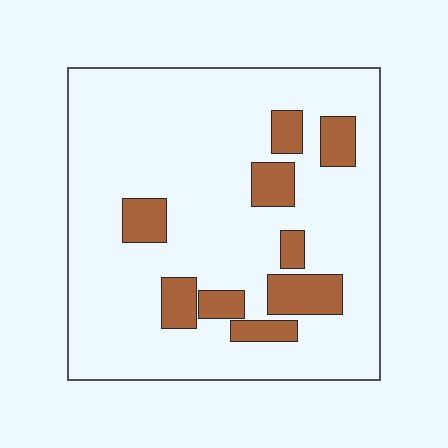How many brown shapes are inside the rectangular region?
9.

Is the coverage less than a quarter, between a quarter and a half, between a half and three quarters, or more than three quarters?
Less than a quarter.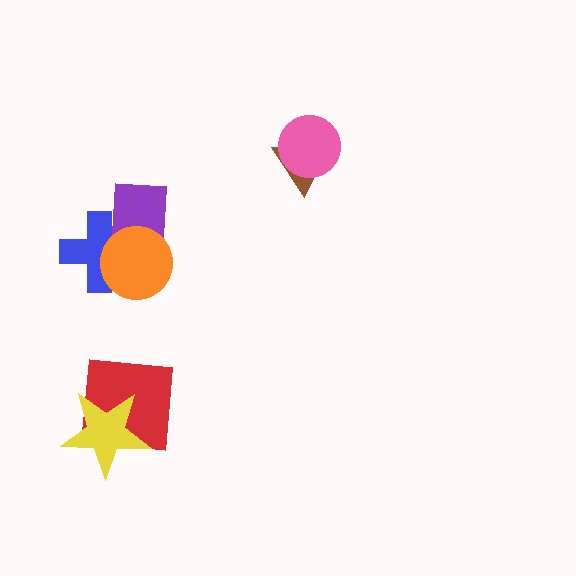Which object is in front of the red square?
The yellow star is in front of the red square.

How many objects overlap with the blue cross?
2 objects overlap with the blue cross.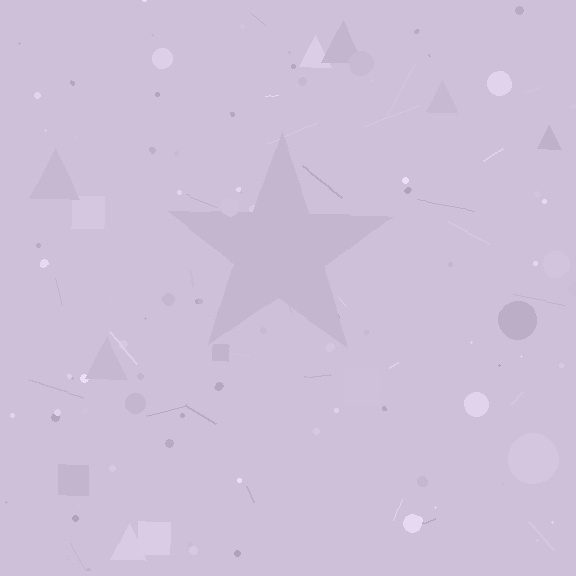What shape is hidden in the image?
A star is hidden in the image.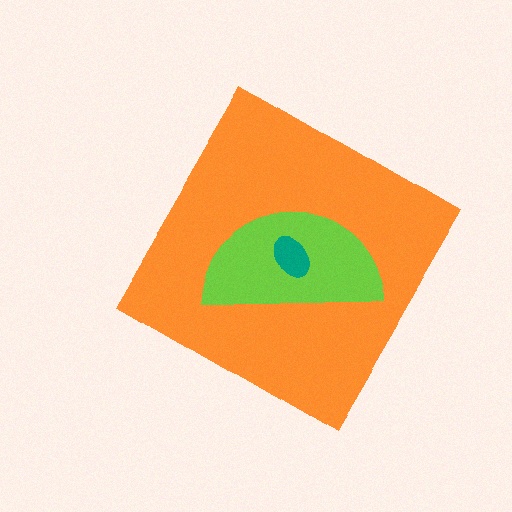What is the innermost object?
The teal ellipse.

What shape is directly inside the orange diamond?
The lime semicircle.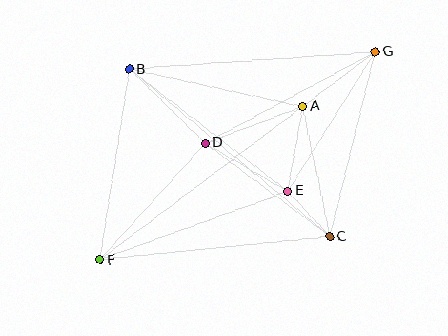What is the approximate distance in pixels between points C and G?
The distance between C and G is approximately 191 pixels.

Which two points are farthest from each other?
Points F and G are farthest from each other.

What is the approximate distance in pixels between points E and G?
The distance between E and G is approximately 165 pixels.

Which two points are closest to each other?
Points C and E are closest to each other.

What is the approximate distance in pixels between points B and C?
The distance between B and C is approximately 261 pixels.